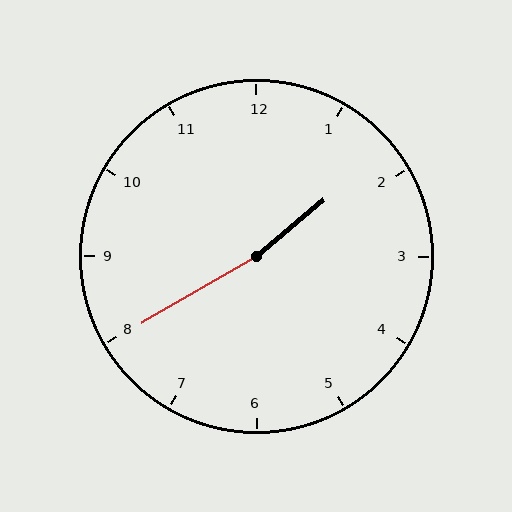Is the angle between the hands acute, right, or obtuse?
It is obtuse.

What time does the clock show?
1:40.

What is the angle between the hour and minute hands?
Approximately 170 degrees.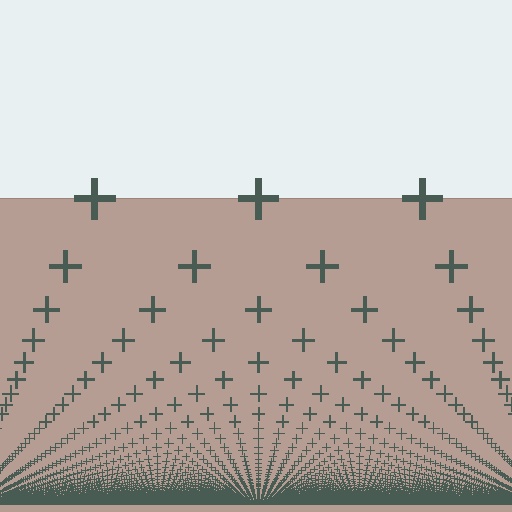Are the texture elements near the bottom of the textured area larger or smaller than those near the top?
Smaller. The gradient is inverted — elements near the bottom are smaller and denser.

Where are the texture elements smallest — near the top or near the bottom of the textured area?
Near the bottom.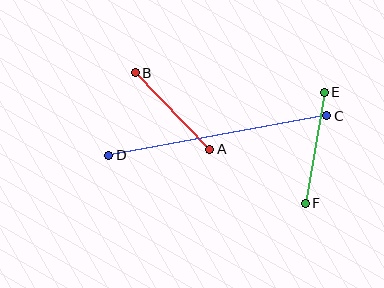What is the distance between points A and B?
The distance is approximately 107 pixels.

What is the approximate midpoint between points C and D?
The midpoint is at approximately (218, 136) pixels.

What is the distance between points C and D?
The distance is approximately 222 pixels.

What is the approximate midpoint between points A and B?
The midpoint is at approximately (173, 111) pixels.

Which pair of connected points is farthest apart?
Points C and D are farthest apart.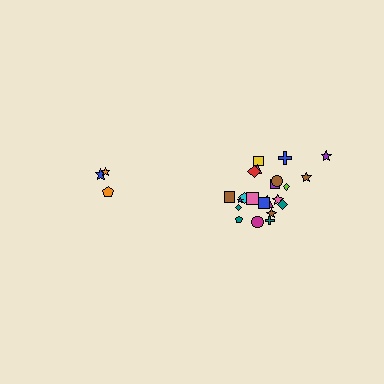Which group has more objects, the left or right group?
The right group.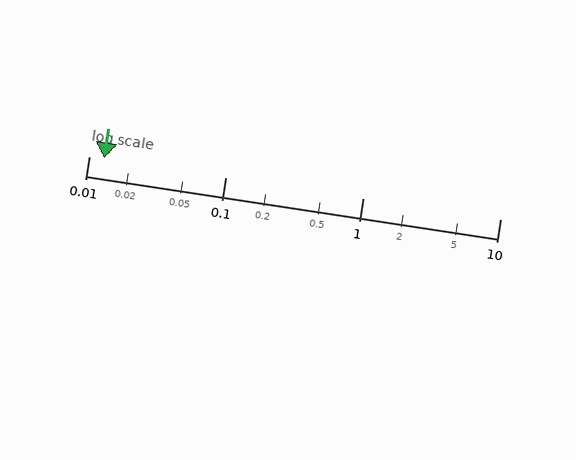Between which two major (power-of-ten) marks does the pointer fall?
The pointer is between 0.01 and 0.1.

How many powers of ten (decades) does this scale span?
The scale spans 3 decades, from 0.01 to 10.